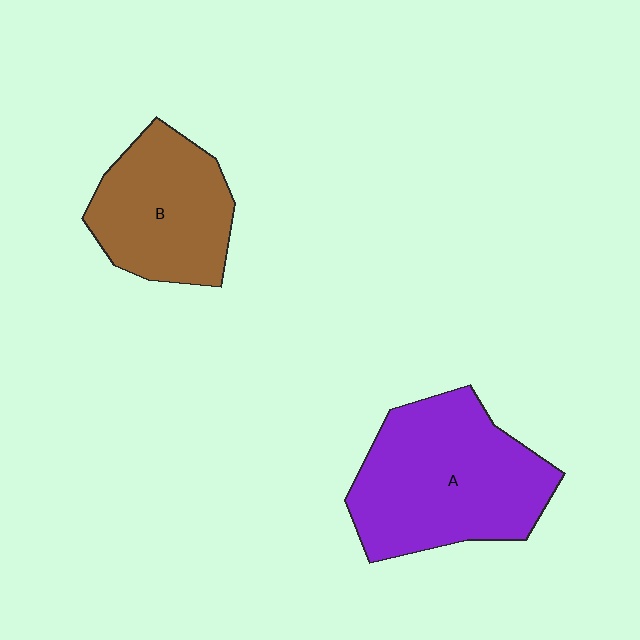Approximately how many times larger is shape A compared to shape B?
Approximately 1.4 times.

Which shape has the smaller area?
Shape B (brown).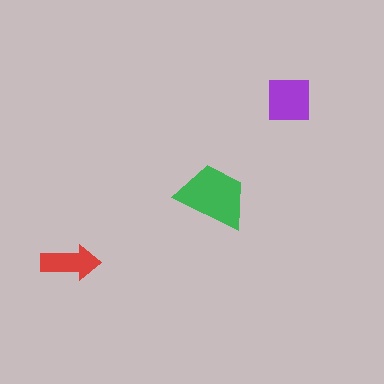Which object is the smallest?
The red arrow.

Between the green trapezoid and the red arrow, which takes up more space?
The green trapezoid.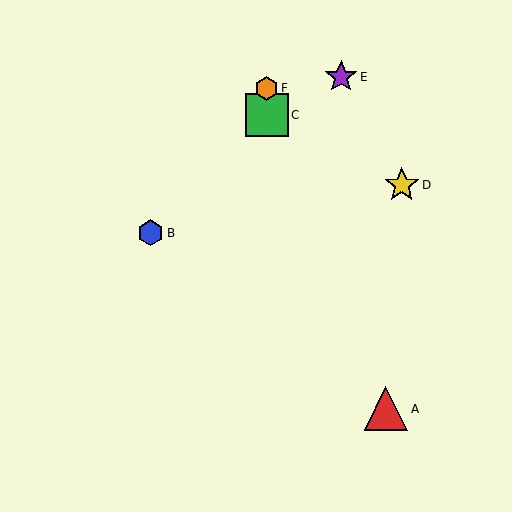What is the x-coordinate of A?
Object A is at x≈386.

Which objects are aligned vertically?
Objects C, F are aligned vertically.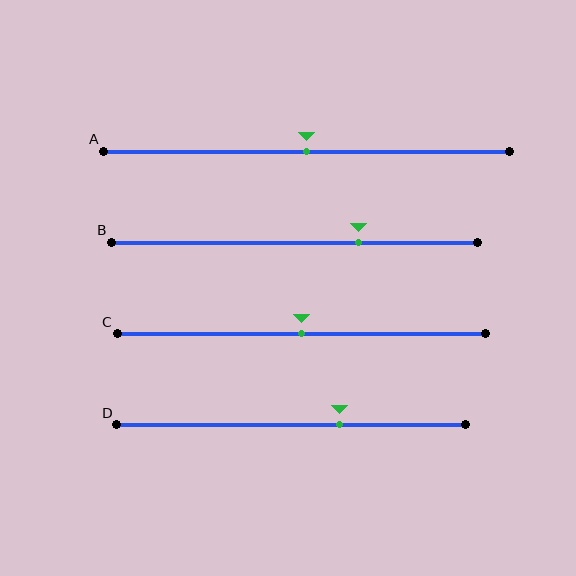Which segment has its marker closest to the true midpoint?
Segment A has its marker closest to the true midpoint.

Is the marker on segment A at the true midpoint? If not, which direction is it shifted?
Yes, the marker on segment A is at the true midpoint.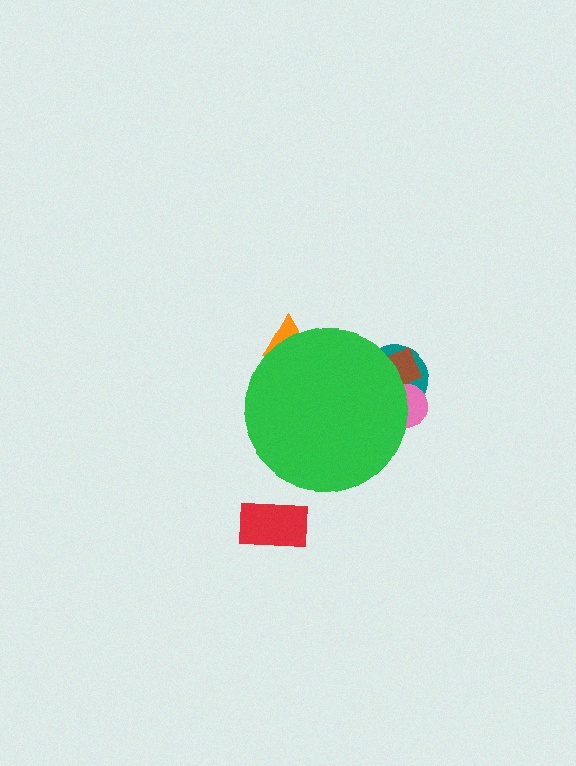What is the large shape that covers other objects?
A green circle.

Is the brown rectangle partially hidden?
Yes, the brown rectangle is partially hidden behind the green circle.